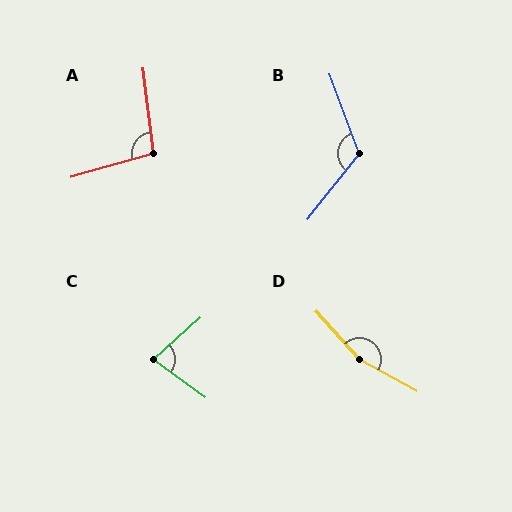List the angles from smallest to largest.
C (78°), A (99°), B (122°), D (160°).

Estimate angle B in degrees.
Approximately 122 degrees.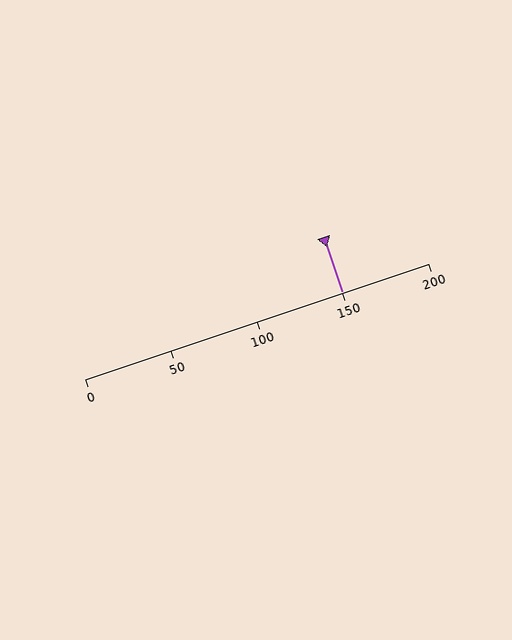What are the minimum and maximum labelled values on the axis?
The axis runs from 0 to 200.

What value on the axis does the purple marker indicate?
The marker indicates approximately 150.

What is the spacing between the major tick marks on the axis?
The major ticks are spaced 50 apart.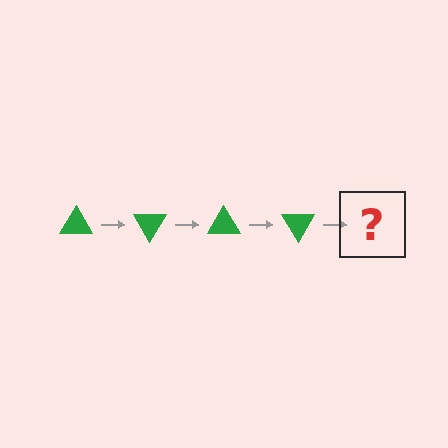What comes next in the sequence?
The next element should be a green triangle rotated 240 degrees.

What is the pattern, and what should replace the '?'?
The pattern is that the triangle rotates 60 degrees each step. The '?' should be a green triangle rotated 240 degrees.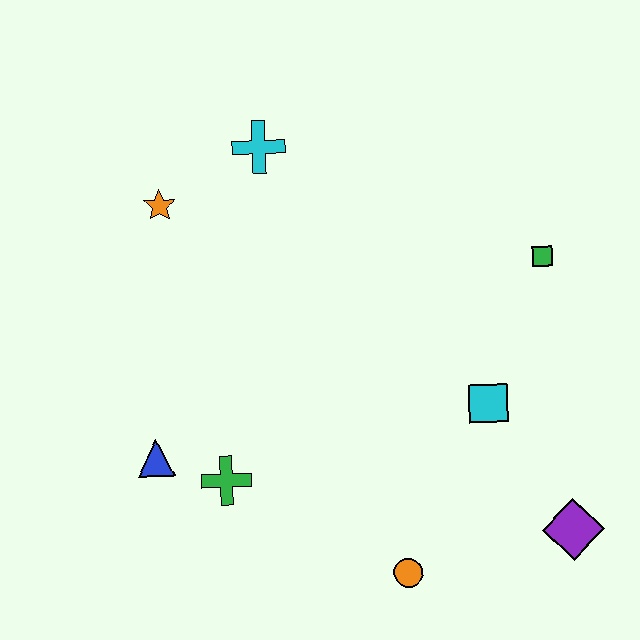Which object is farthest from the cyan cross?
The purple diamond is farthest from the cyan cross.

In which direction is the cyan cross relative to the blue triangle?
The cyan cross is above the blue triangle.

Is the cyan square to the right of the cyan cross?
Yes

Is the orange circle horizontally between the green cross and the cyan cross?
No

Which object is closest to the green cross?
The blue triangle is closest to the green cross.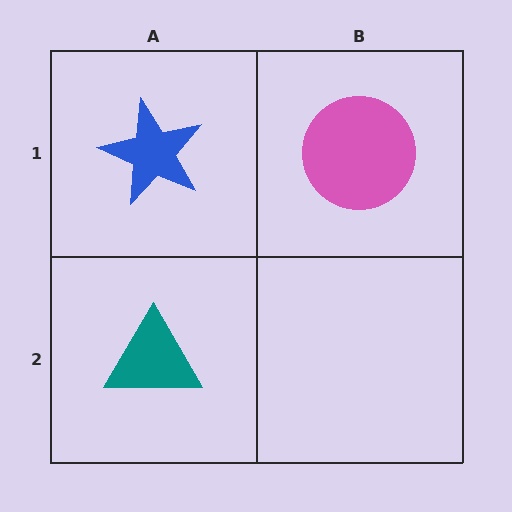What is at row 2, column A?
A teal triangle.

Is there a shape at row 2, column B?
No, that cell is empty.